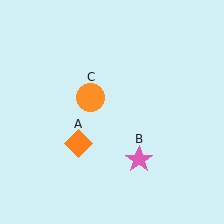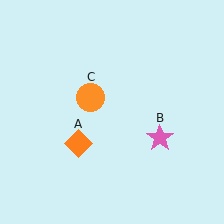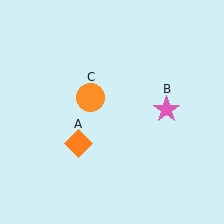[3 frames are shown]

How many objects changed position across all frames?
1 object changed position: pink star (object B).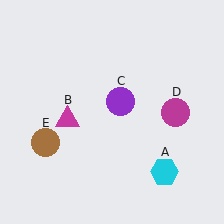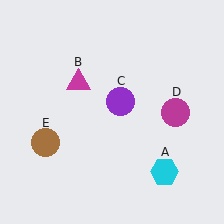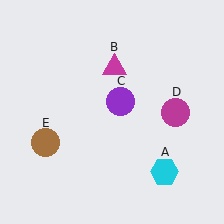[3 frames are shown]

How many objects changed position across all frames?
1 object changed position: magenta triangle (object B).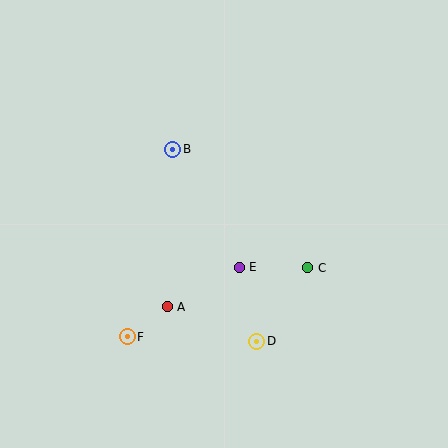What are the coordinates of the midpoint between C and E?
The midpoint between C and E is at (273, 267).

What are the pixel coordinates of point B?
Point B is at (173, 149).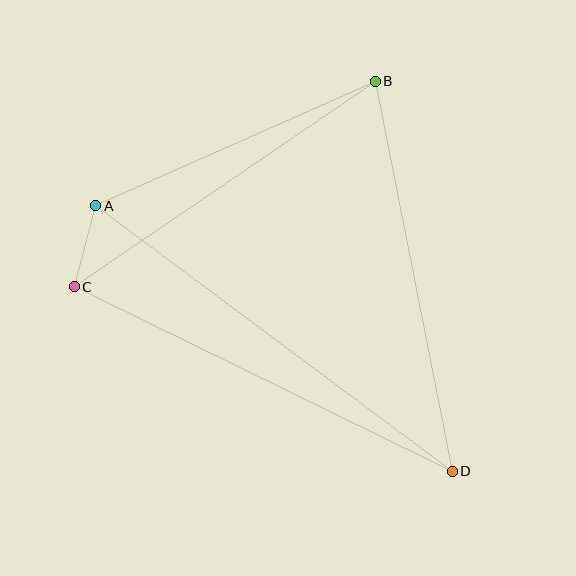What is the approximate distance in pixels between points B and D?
The distance between B and D is approximately 398 pixels.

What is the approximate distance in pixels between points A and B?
The distance between A and B is approximately 306 pixels.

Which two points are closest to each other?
Points A and C are closest to each other.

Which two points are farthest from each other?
Points A and D are farthest from each other.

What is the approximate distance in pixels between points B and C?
The distance between B and C is approximately 365 pixels.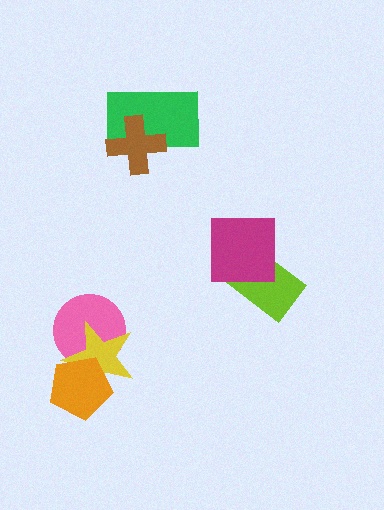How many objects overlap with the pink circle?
2 objects overlap with the pink circle.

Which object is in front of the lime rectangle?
The magenta square is in front of the lime rectangle.